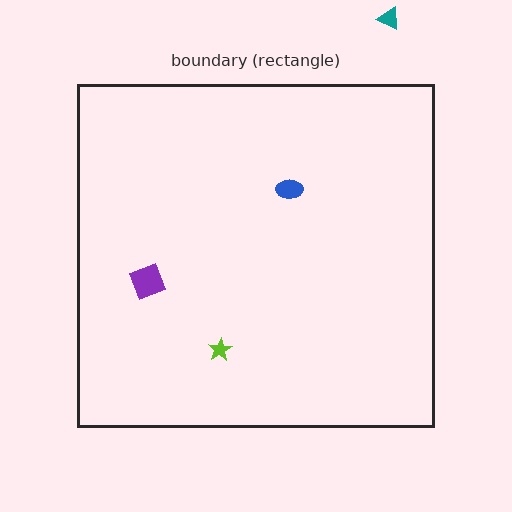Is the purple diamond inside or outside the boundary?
Inside.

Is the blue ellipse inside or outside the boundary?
Inside.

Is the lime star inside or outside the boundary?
Inside.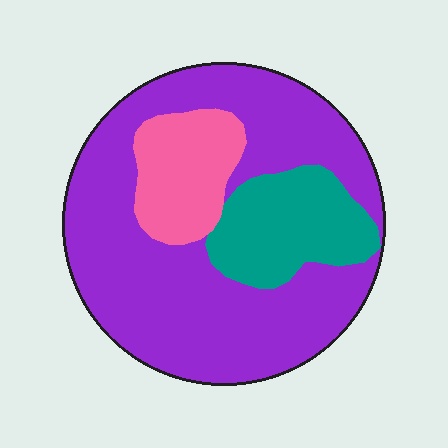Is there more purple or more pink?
Purple.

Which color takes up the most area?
Purple, at roughly 70%.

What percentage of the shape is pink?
Pink takes up less than a quarter of the shape.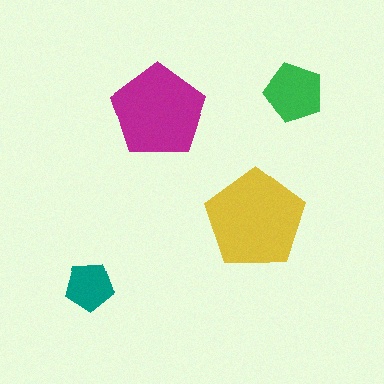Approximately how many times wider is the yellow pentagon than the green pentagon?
About 1.5 times wider.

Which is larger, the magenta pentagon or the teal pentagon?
The magenta one.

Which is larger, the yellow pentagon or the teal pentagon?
The yellow one.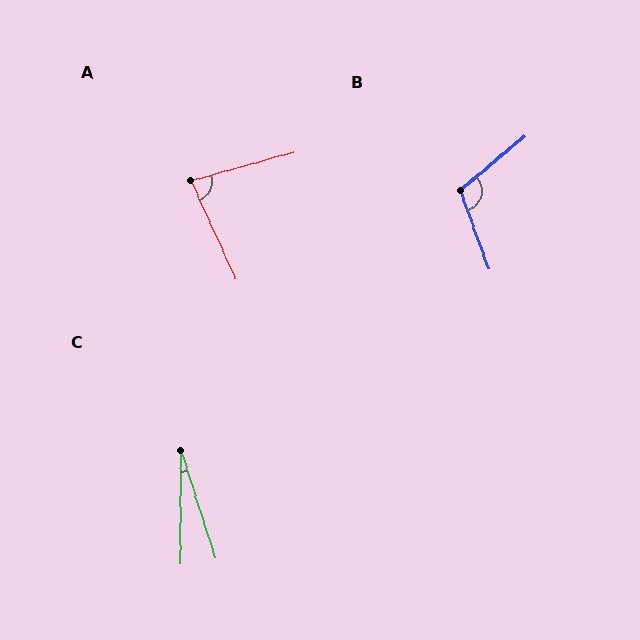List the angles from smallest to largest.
C (18°), A (81°), B (110°).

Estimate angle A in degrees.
Approximately 81 degrees.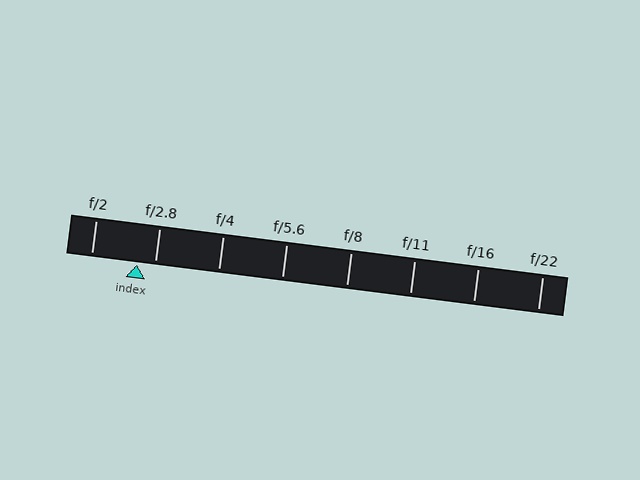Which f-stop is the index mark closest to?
The index mark is closest to f/2.8.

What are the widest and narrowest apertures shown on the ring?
The widest aperture shown is f/2 and the narrowest is f/22.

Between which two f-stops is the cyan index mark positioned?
The index mark is between f/2 and f/2.8.